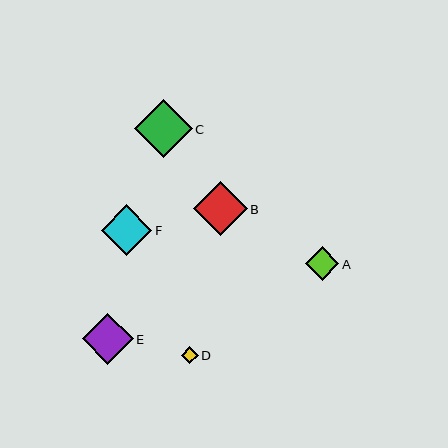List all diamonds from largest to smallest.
From largest to smallest: C, B, E, F, A, D.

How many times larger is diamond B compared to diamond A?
Diamond B is approximately 1.6 times the size of diamond A.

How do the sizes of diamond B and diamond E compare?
Diamond B and diamond E are approximately the same size.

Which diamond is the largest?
Diamond C is the largest with a size of approximately 58 pixels.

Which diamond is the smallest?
Diamond D is the smallest with a size of approximately 17 pixels.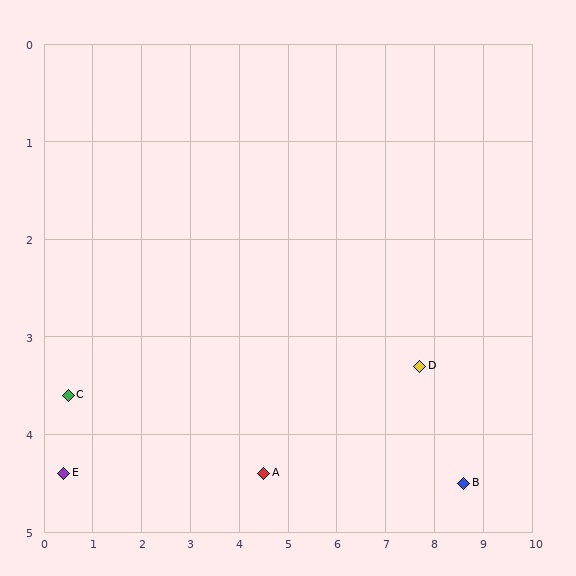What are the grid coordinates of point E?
Point E is at approximately (0.4, 4.4).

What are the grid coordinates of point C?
Point C is at approximately (0.5, 3.6).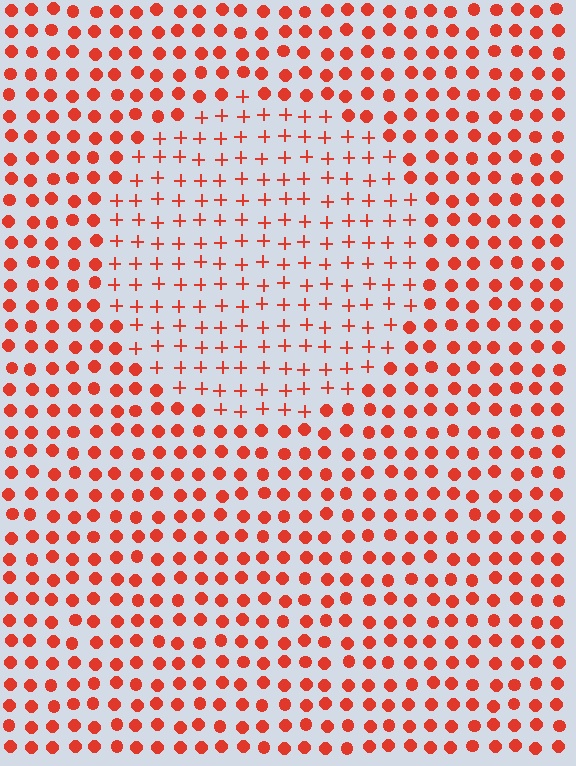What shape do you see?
I see a circle.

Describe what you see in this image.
The image is filled with small red elements arranged in a uniform grid. A circle-shaped region contains plus signs, while the surrounding area contains circles. The boundary is defined purely by the change in element shape.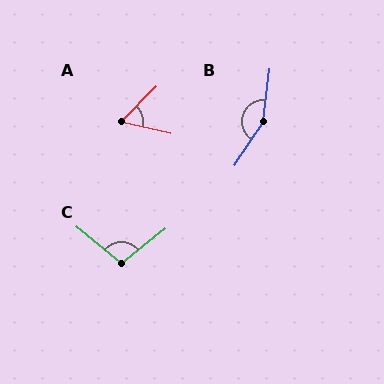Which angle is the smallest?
A, at approximately 58 degrees.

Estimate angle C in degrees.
Approximately 102 degrees.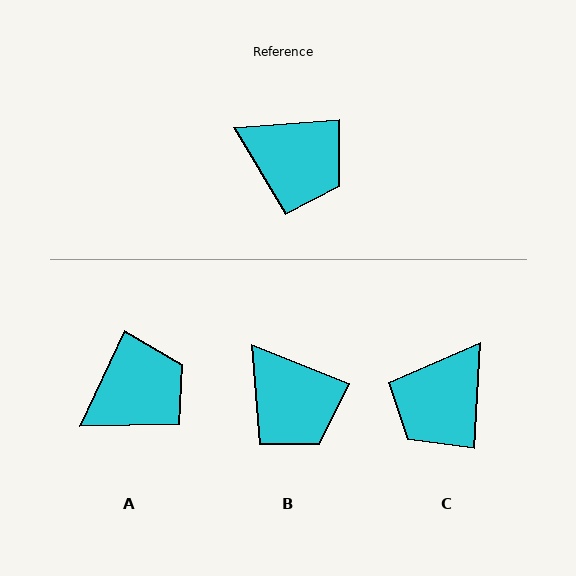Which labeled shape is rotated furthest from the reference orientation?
C, about 98 degrees away.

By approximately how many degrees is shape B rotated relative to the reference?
Approximately 26 degrees clockwise.